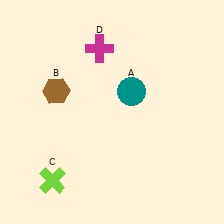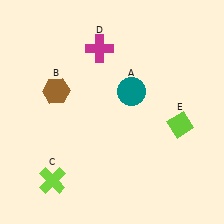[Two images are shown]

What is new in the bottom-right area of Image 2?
A lime diamond (E) was added in the bottom-right area of Image 2.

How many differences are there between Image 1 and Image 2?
There is 1 difference between the two images.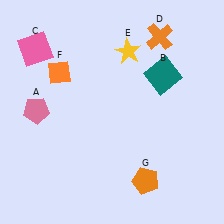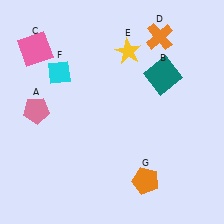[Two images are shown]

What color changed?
The diamond (F) changed from orange in Image 1 to cyan in Image 2.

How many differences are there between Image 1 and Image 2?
There is 1 difference between the two images.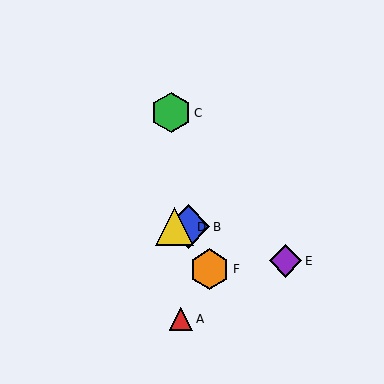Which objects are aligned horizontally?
Objects B, D are aligned horizontally.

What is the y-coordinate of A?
Object A is at y≈319.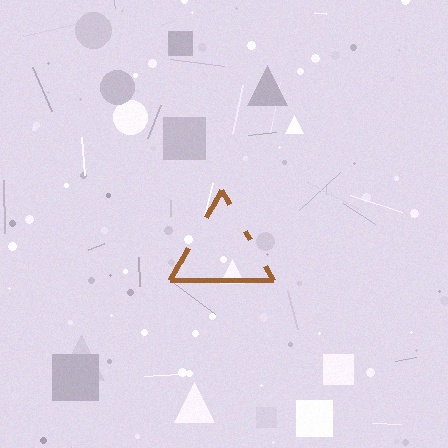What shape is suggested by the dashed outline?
The dashed outline suggests a triangle.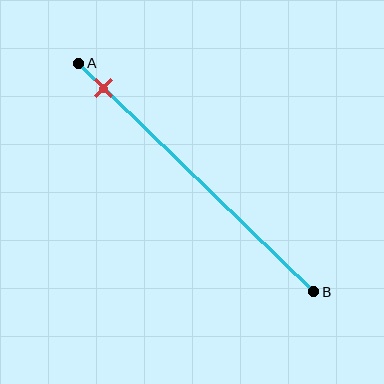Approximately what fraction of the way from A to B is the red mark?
The red mark is approximately 10% of the way from A to B.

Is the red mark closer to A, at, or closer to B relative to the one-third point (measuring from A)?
The red mark is closer to point A than the one-third point of segment AB.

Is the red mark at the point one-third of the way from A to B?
No, the mark is at about 10% from A, not at the 33% one-third point.